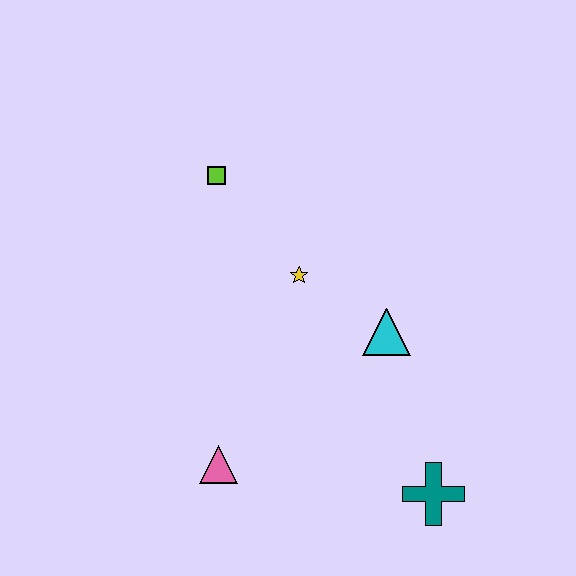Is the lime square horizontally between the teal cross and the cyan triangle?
No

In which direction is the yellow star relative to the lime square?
The yellow star is below the lime square.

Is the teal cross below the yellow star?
Yes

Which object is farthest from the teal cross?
The lime square is farthest from the teal cross.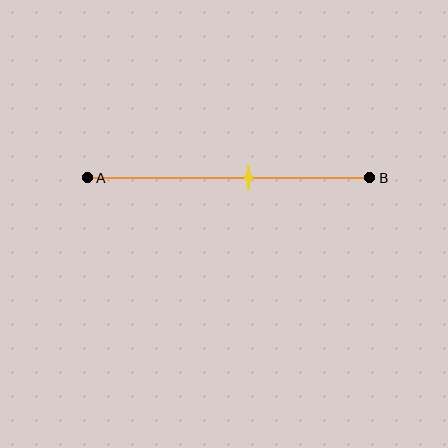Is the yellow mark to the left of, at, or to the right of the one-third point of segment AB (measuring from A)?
The yellow mark is to the right of the one-third point of segment AB.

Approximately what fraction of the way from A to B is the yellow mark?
The yellow mark is approximately 55% of the way from A to B.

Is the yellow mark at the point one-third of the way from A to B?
No, the mark is at about 55% from A, not at the 33% one-third point.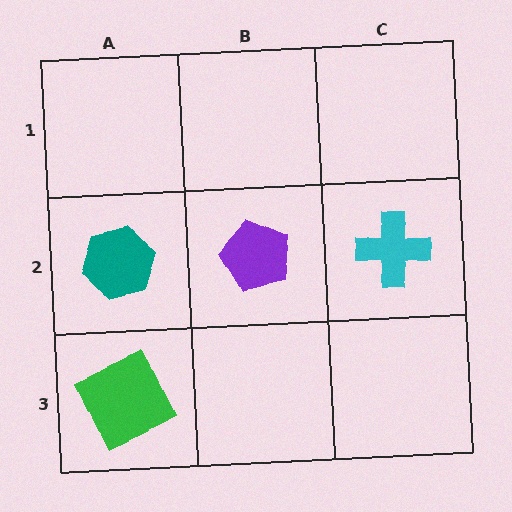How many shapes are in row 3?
1 shape.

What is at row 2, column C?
A cyan cross.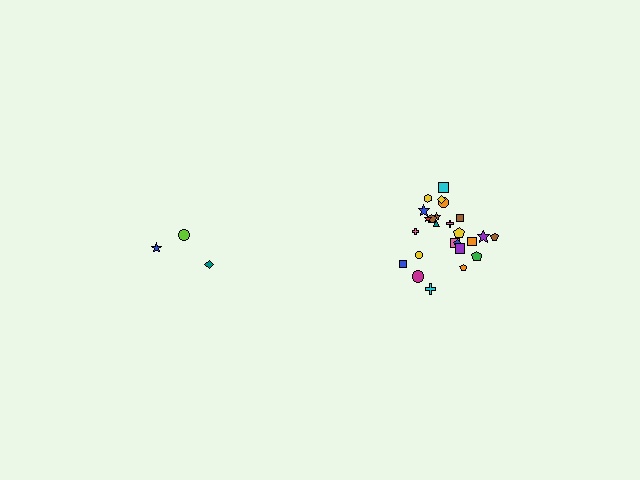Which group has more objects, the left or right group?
The right group.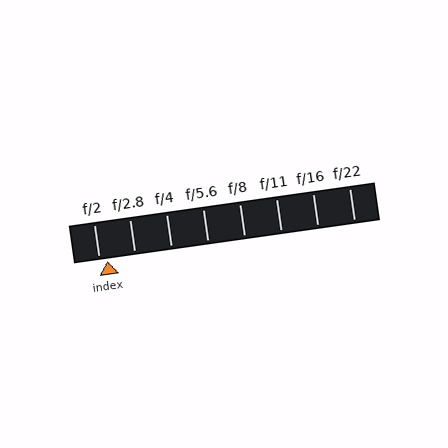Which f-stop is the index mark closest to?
The index mark is closest to f/2.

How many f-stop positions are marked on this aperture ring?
There are 8 f-stop positions marked.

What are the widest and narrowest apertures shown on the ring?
The widest aperture shown is f/2 and the narrowest is f/22.